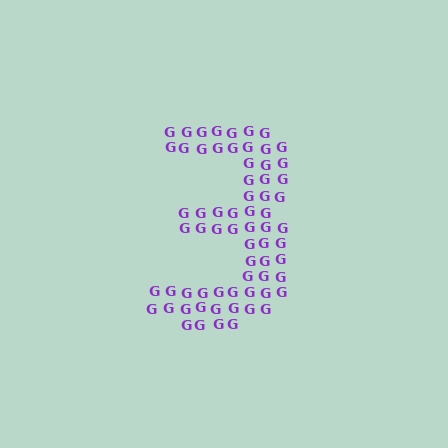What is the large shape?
The large shape is the digit 3.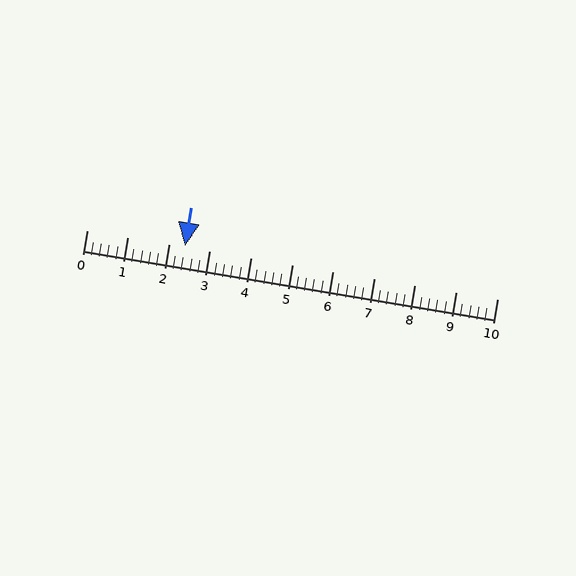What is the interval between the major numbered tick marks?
The major tick marks are spaced 1 units apart.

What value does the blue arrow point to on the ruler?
The blue arrow points to approximately 2.4.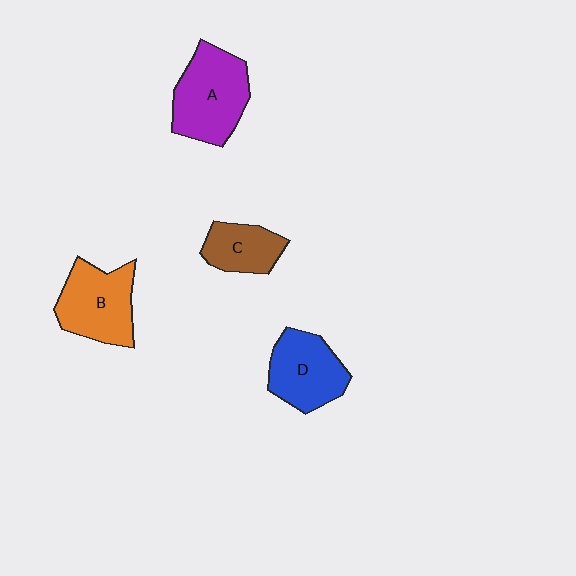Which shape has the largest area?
Shape A (purple).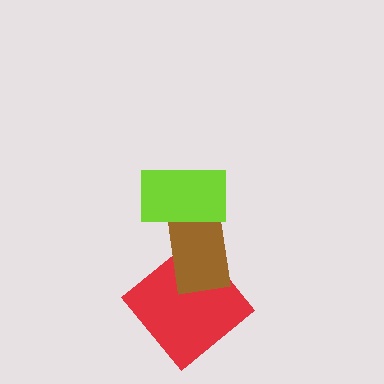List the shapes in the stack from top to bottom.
From top to bottom: the lime rectangle, the brown rectangle, the red diamond.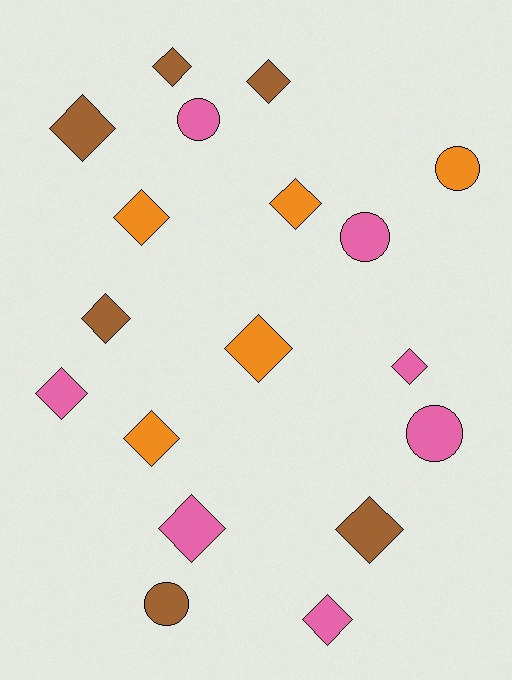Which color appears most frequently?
Pink, with 7 objects.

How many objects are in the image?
There are 18 objects.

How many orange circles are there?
There is 1 orange circle.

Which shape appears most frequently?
Diamond, with 13 objects.